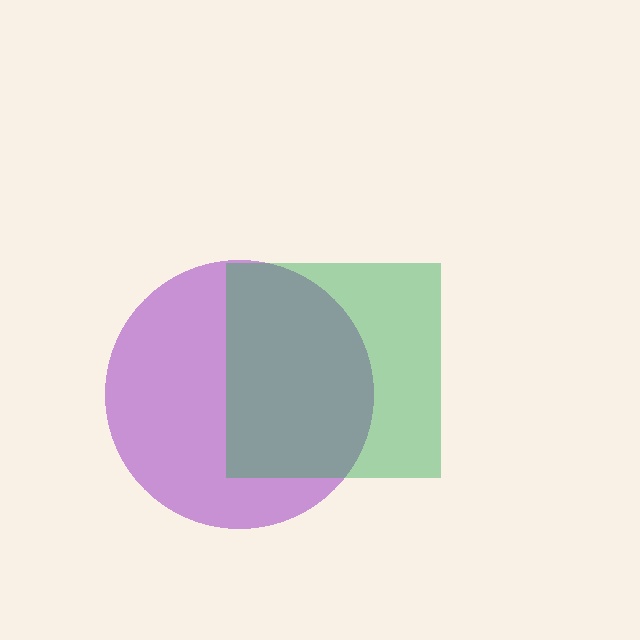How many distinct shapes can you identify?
There are 2 distinct shapes: a purple circle, a green square.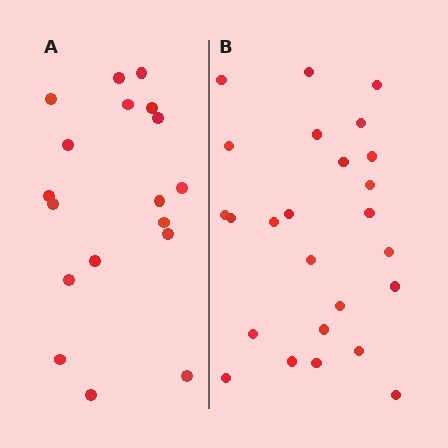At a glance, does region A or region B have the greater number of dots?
Region B (the right region) has more dots.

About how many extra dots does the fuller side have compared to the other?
Region B has roughly 8 or so more dots than region A.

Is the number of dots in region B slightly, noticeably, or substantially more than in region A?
Region B has noticeably more, but not dramatically so. The ratio is roughly 1.4 to 1.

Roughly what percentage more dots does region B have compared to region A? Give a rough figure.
About 40% more.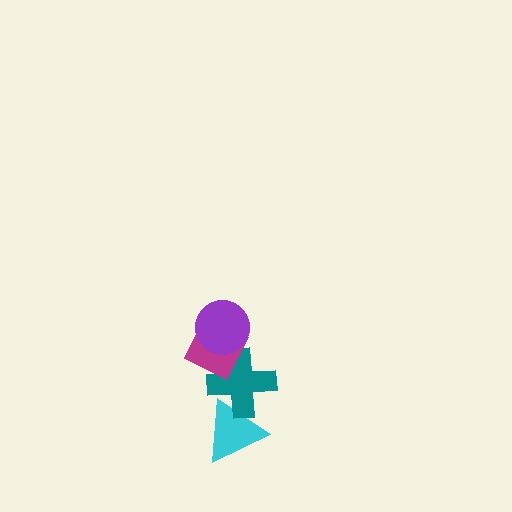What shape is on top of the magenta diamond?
The purple circle is on top of the magenta diamond.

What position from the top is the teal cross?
The teal cross is 3rd from the top.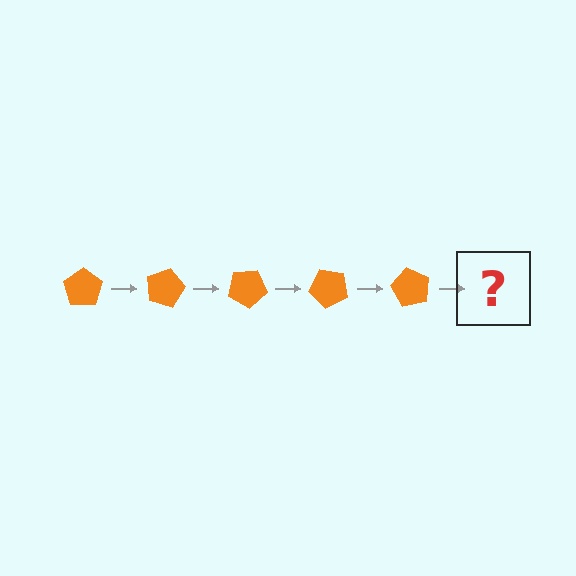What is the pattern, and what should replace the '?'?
The pattern is that the pentagon rotates 15 degrees each step. The '?' should be an orange pentagon rotated 75 degrees.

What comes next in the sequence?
The next element should be an orange pentagon rotated 75 degrees.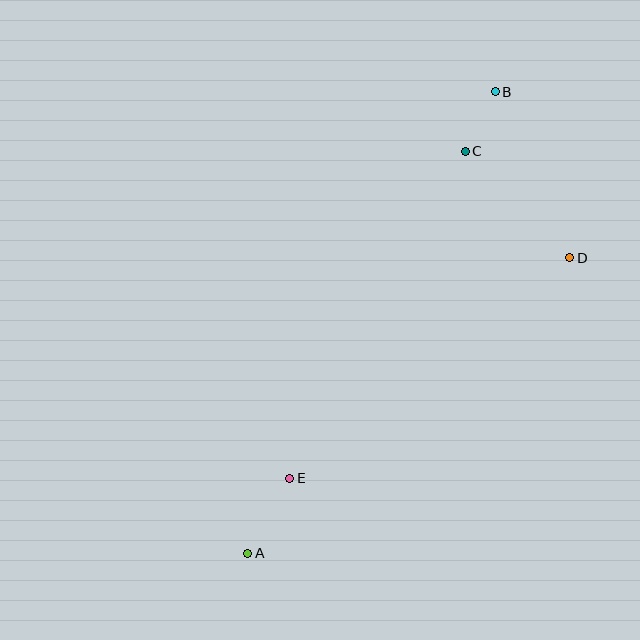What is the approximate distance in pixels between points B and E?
The distance between B and E is approximately 438 pixels.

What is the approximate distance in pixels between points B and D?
The distance between B and D is approximately 182 pixels.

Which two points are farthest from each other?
Points A and B are farthest from each other.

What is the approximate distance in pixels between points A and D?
The distance between A and D is approximately 437 pixels.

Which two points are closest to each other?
Points B and C are closest to each other.